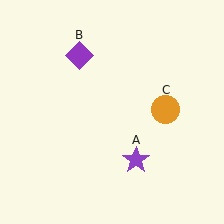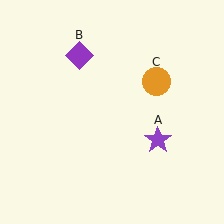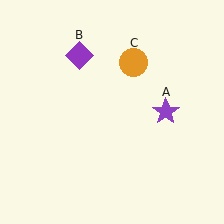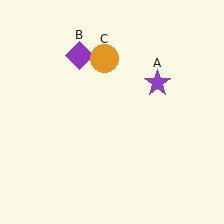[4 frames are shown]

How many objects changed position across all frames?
2 objects changed position: purple star (object A), orange circle (object C).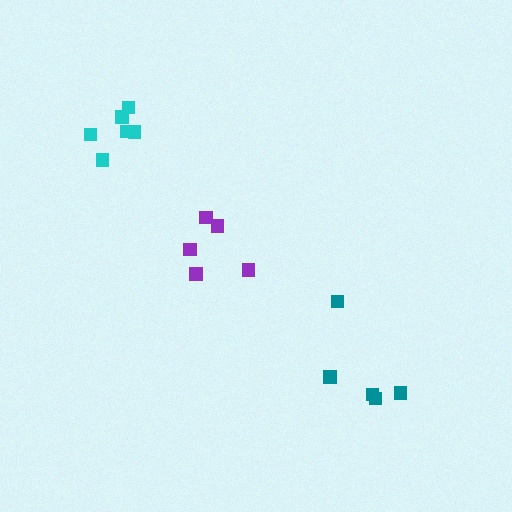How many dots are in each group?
Group 1: 5 dots, Group 2: 5 dots, Group 3: 6 dots (16 total).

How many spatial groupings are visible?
There are 3 spatial groupings.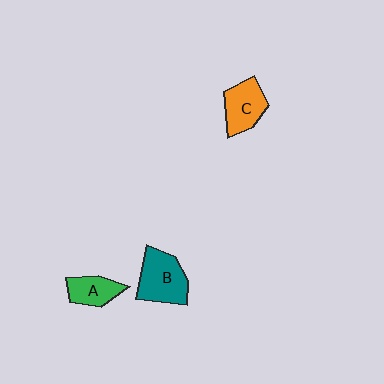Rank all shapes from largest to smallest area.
From largest to smallest: B (teal), C (orange), A (green).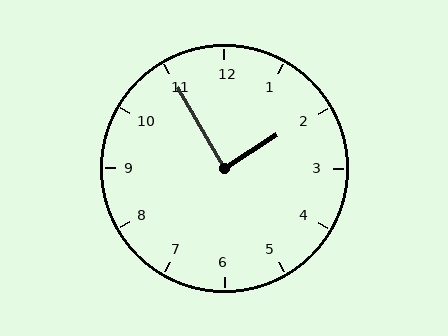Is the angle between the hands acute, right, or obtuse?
It is right.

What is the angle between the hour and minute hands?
Approximately 88 degrees.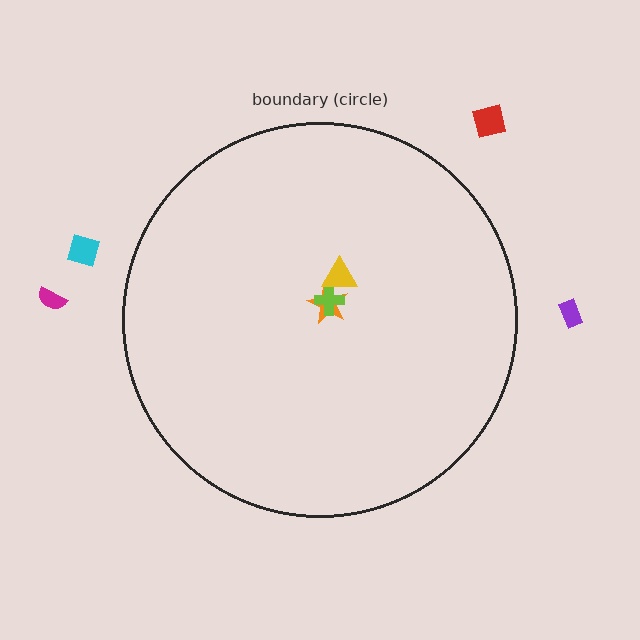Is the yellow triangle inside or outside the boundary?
Inside.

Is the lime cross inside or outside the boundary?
Inside.